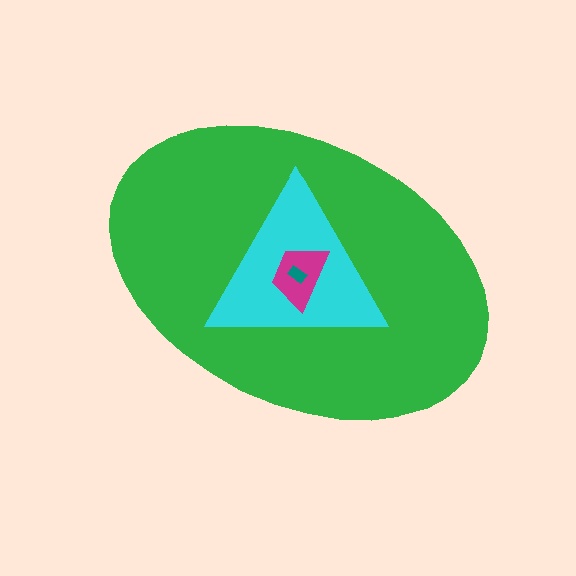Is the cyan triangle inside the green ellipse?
Yes.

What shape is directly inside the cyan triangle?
The magenta trapezoid.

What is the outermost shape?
The green ellipse.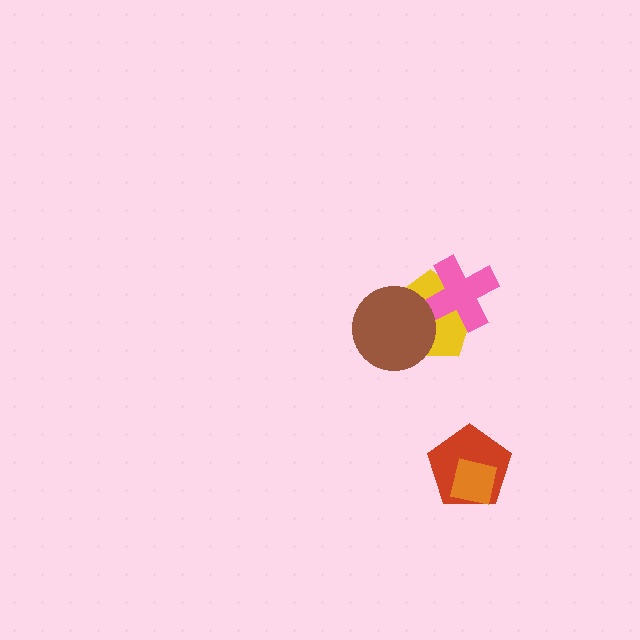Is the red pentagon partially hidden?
Yes, it is partially covered by another shape.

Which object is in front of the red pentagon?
The orange square is in front of the red pentagon.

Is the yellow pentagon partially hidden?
Yes, it is partially covered by another shape.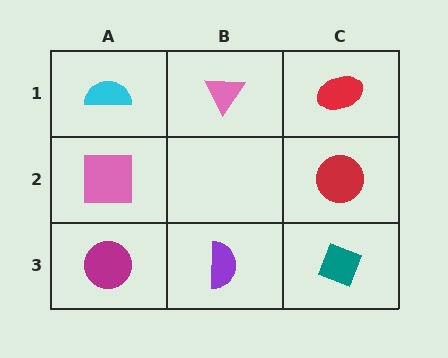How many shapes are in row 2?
2 shapes.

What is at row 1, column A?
A cyan semicircle.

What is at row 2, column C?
A red circle.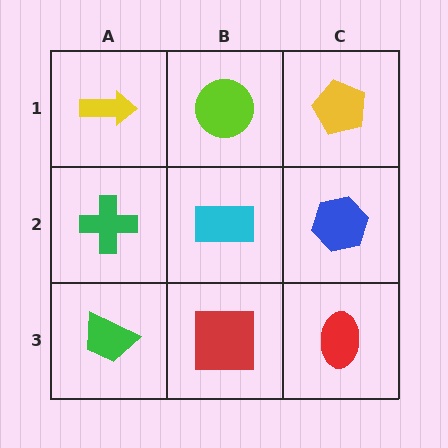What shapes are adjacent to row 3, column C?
A blue hexagon (row 2, column C), a red square (row 3, column B).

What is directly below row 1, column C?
A blue hexagon.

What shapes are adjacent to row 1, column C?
A blue hexagon (row 2, column C), a lime circle (row 1, column B).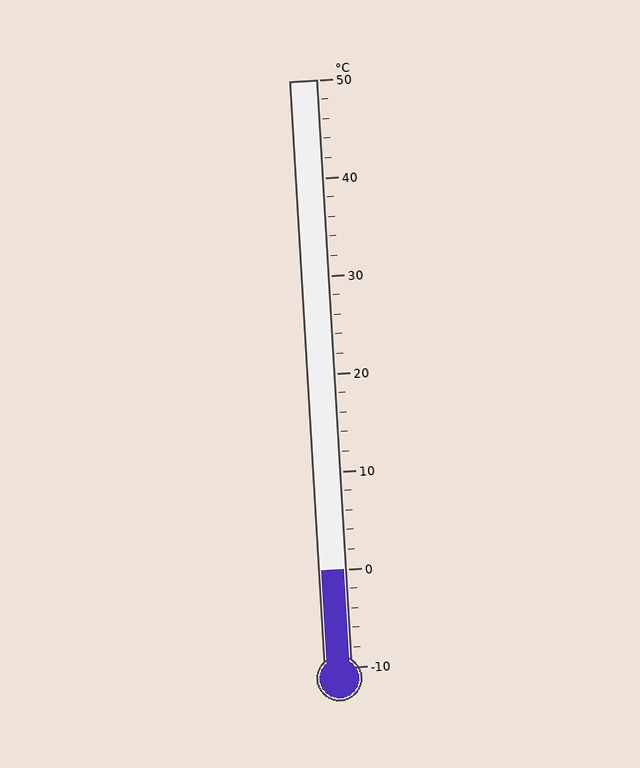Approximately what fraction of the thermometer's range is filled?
The thermometer is filled to approximately 15% of its range.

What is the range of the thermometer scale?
The thermometer scale ranges from -10°C to 50°C.